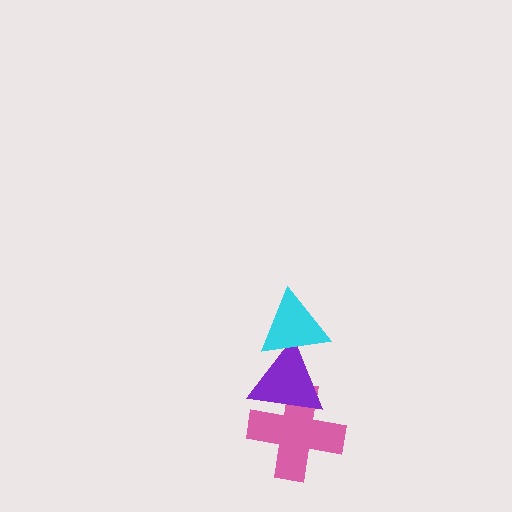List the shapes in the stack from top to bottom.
From top to bottom: the cyan triangle, the purple triangle, the pink cross.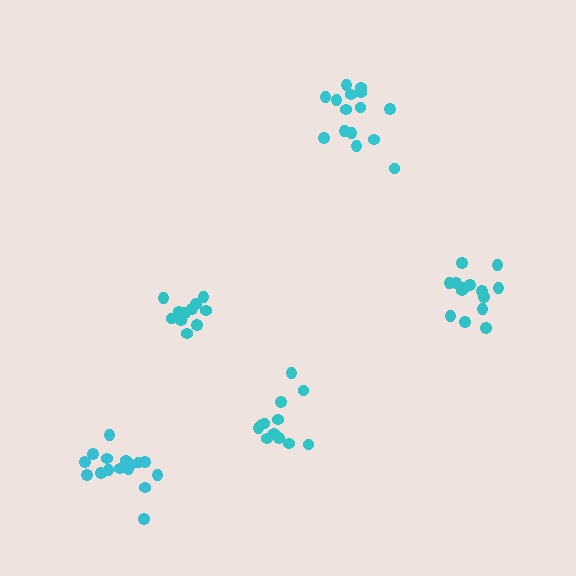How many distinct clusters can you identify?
There are 5 distinct clusters.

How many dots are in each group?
Group 1: 12 dots, Group 2: 12 dots, Group 3: 16 dots, Group 4: 14 dots, Group 5: 15 dots (69 total).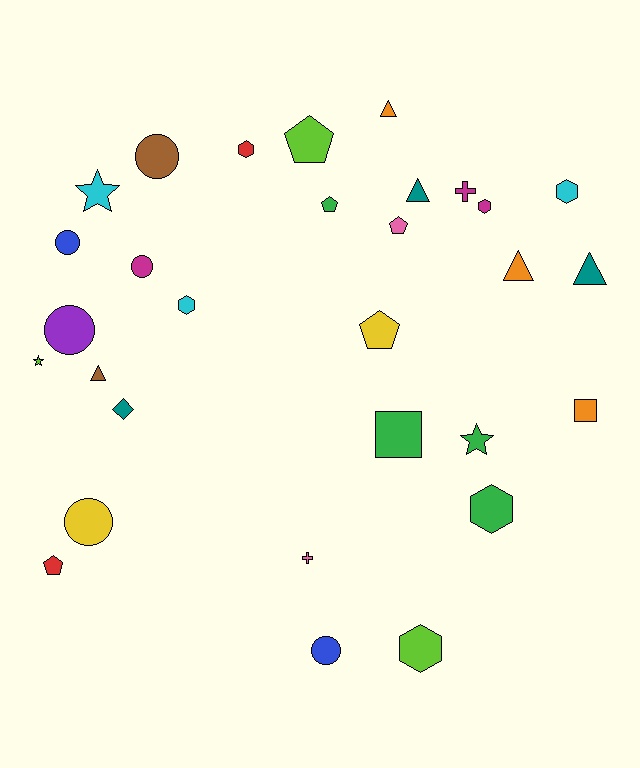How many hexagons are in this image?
There are 6 hexagons.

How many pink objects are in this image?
There are 2 pink objects.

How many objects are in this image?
There are 30 objects.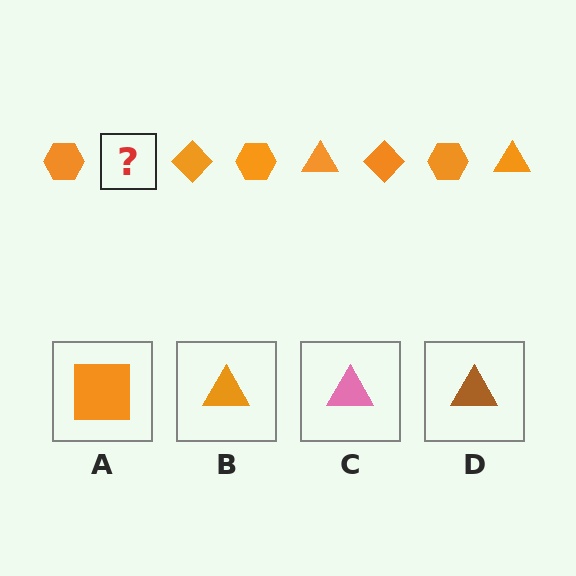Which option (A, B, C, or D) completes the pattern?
B.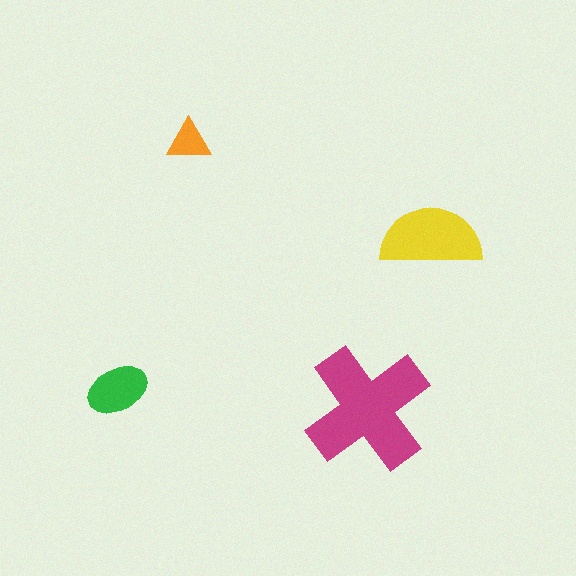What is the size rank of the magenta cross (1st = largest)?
1st.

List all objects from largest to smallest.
The magenta cross, the yellow semicircle, the green ellipse, the orange triangle.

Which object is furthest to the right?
The yellow semicircle is rightmost.